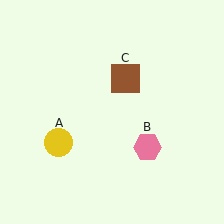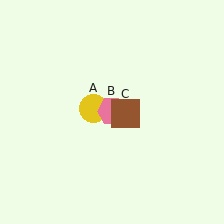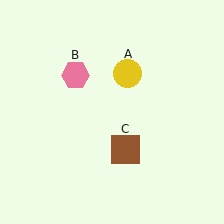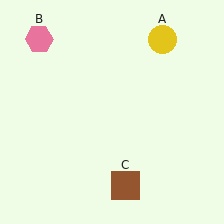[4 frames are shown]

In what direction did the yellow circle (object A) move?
The yellow circle (object A) moved up and to the right.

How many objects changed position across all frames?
3 objects changed position: yellow circle (object A), pink hexagon (object B), brown square (object C).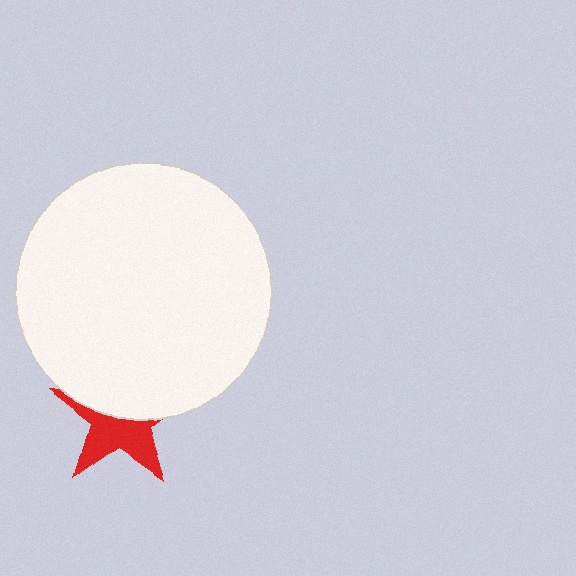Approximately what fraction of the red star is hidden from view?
Roughly 51% of the red star is hidden behind the white circle.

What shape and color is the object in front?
The object in front is a white circle.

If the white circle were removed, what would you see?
You would see the complete red star.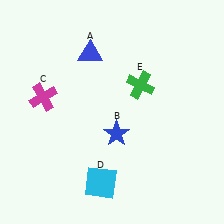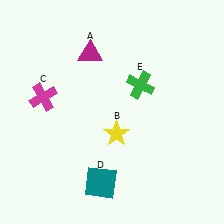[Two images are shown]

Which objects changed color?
A changed from blue to magenta. B changed from blue to yellow. D changed from cyan to teal.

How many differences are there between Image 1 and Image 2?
There are 3 differences between the two images.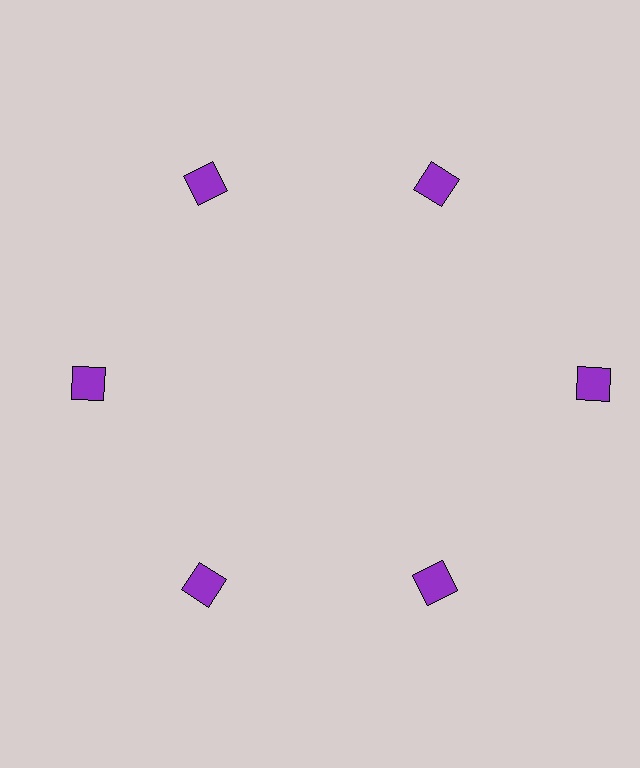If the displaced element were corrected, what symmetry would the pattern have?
It would have 6-fold rotational symmetry — the pattern would map onto itself every 60 degrees.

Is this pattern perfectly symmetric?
No. The 6 purple squares are arranged in a ring, but one element near the 3 o'clock position is pushed outward from the center, breaking the 6-fold rotational symmetry.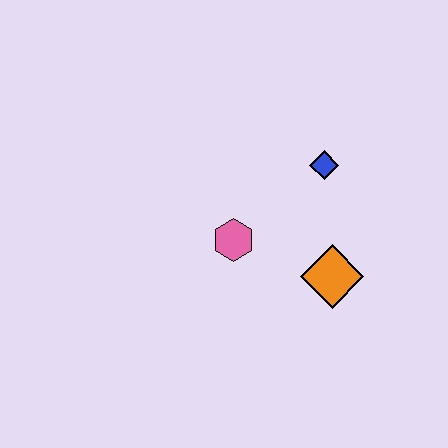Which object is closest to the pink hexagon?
The orange diamond is closest to the pink hexagon.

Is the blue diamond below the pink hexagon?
No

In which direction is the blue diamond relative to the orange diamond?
The blue diamond is above the orange diamond.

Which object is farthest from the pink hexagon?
The blue diamond is farthest from the pink hexagon.